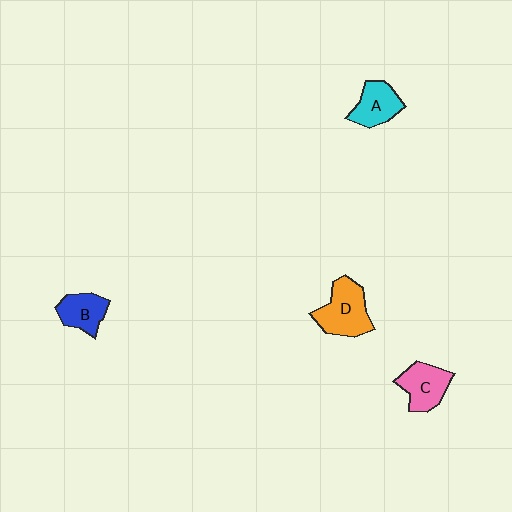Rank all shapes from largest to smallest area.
From largest to smallest: D (orange), C (pink), A (cyan), B (blue).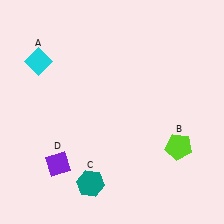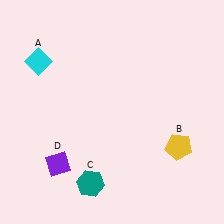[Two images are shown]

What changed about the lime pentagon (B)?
In Image 1, B is lime. In Image 2, it changed to yellow.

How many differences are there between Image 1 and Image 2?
There is 1 difference between the two images.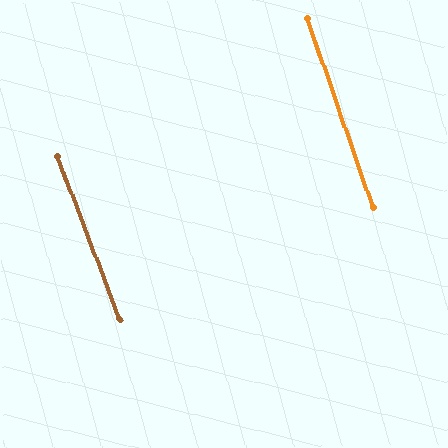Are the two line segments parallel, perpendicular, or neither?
Parallel — their directions differ by only 1.5°.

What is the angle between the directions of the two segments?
Approximately 2 degrees.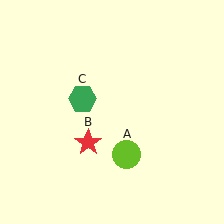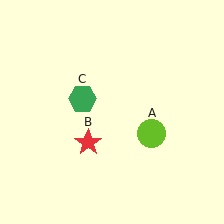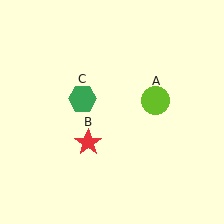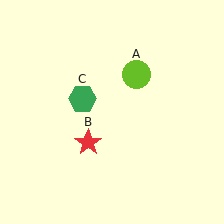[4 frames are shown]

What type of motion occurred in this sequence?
The lime circle (object A) rotated counterclockwise around the center of the scene.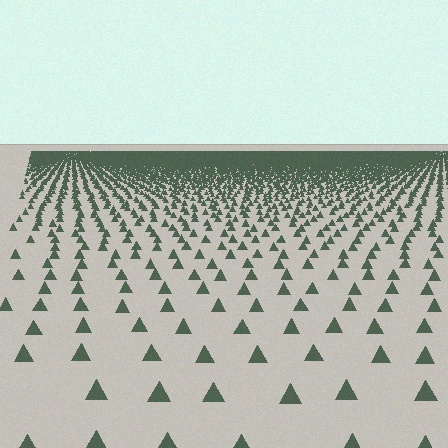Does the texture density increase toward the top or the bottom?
Density increases toward the top.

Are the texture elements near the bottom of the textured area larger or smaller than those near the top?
Larger. Near the bottom, elements are closer to the viewer and appear at a bigger on-screen size.